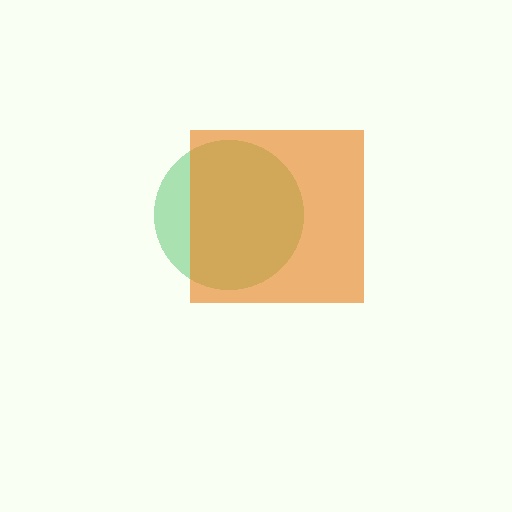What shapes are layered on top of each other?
The layered shapes are: a green circle, an orange square.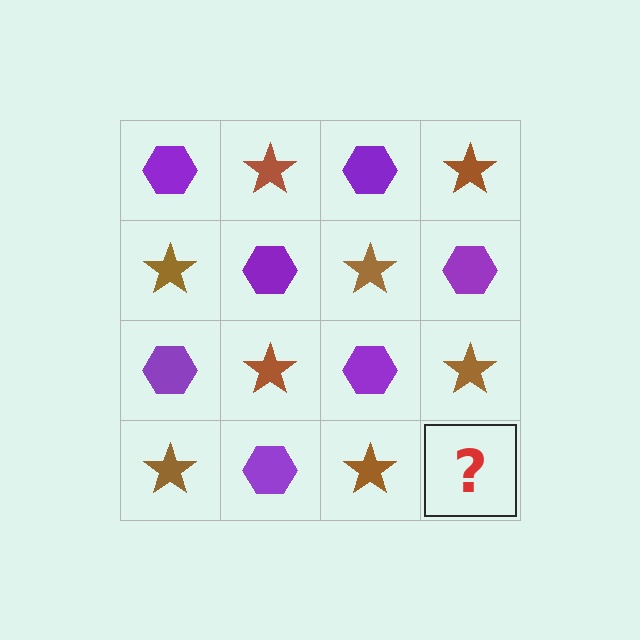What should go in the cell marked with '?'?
The missing cell should contain a purple hexagon.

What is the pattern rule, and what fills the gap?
The rule is that it alternates purple hexagon and brown star in a checkerboard pattern. The gap should be filled with a purple hexagon.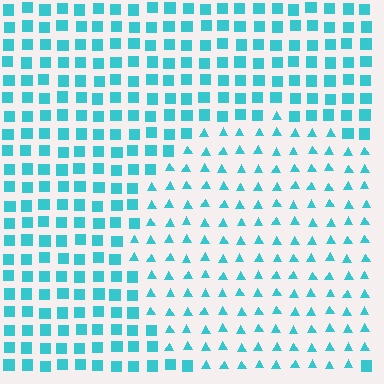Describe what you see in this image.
The image is filled with small cyan elements arranged in a uniform grid. A circle-shaped region contains triangles, while the surrounding area contains squares. The boundary is defined purely by the change in element shape.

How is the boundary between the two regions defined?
The boundary is defined by a change in element shape: triangles inside vs. squares outside. All elements share the same color and spacing.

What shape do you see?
I see a circle.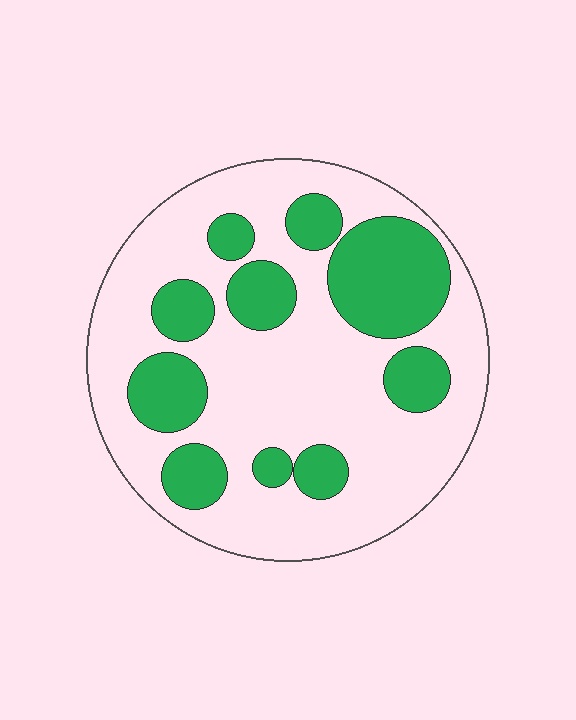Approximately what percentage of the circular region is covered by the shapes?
Approximately 30%.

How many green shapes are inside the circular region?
10.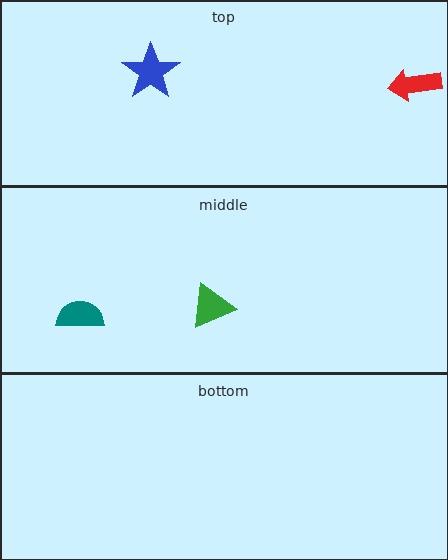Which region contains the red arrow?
The top region.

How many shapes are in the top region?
2.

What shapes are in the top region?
The red arrow, the blue star.